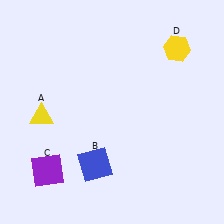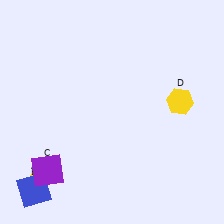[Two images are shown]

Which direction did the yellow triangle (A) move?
The yellow triangle (A) moved down.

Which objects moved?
The objects that moved are: the yellow triangle (A), the blue square (B), the yellow hexagon (D).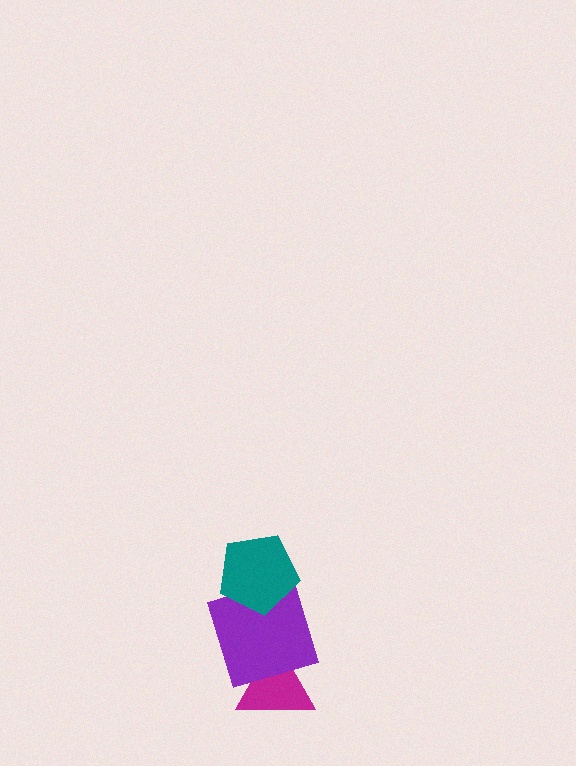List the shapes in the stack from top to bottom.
From top to bottom: the teal pentagon, the purple square, the magenta triangle.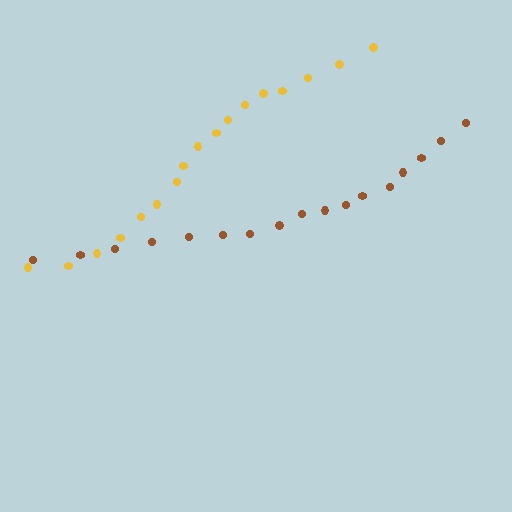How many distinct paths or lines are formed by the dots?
There are 2 distinct paths.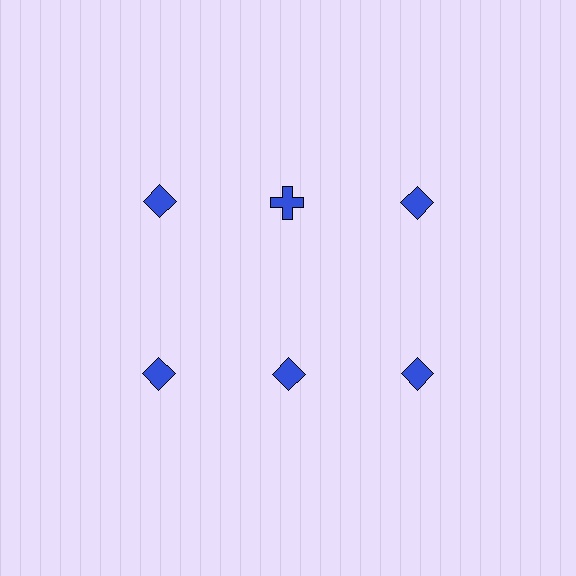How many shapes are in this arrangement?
There are 6 shapes arranged in a grid pattern.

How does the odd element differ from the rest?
It has a different shape: cross instead of diamond.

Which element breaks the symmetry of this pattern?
The blue cross in the top row, second from left column breaks the symmetry. All other shapes are blue diamonds.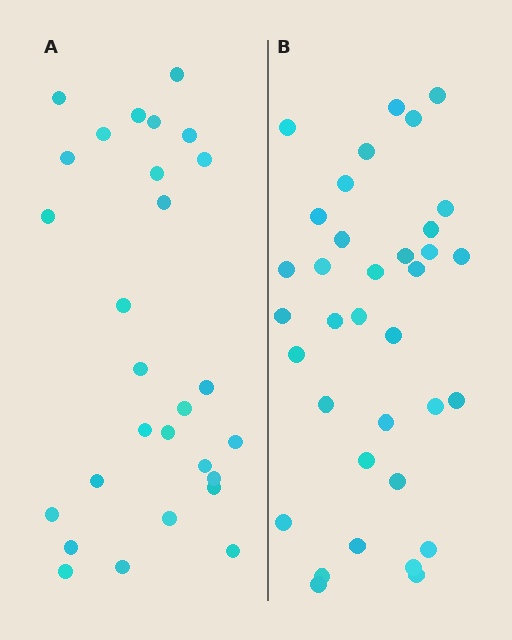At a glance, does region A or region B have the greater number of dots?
Region B (the right region) has more dots.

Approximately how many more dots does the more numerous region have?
Region B has roughly 8 or so more dots than region A.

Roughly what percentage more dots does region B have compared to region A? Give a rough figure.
About 25% more.